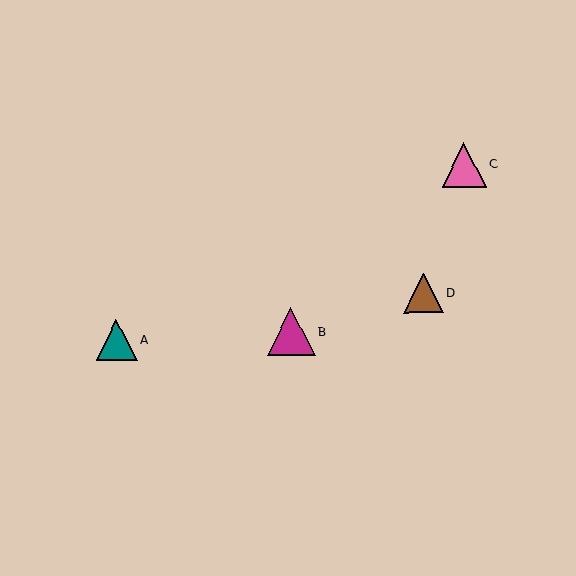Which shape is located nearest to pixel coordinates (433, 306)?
The brown triangle (labeled D) at (424, 293) is nearest to that location.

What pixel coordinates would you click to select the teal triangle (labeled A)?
Click at (116, 340) to select the teal triangle A.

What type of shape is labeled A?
Shape A is a teal triangle.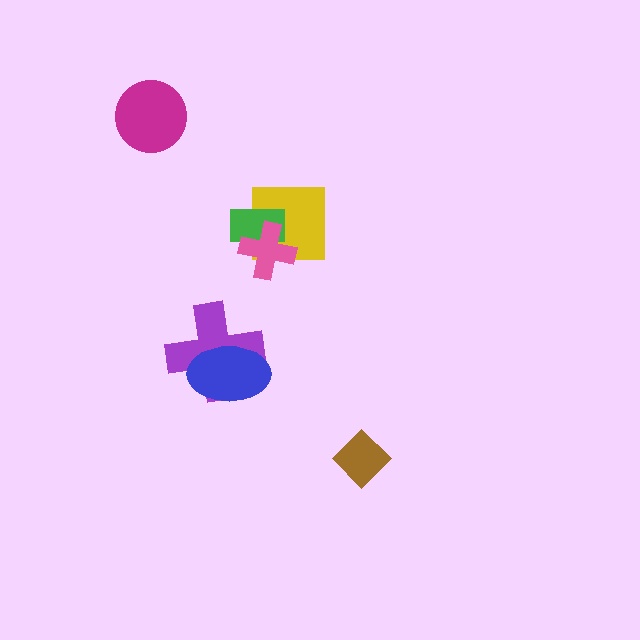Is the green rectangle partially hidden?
Yes, it is partially covered by another shape.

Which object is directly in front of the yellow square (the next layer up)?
The green rectangle is directly in front of the yellow square.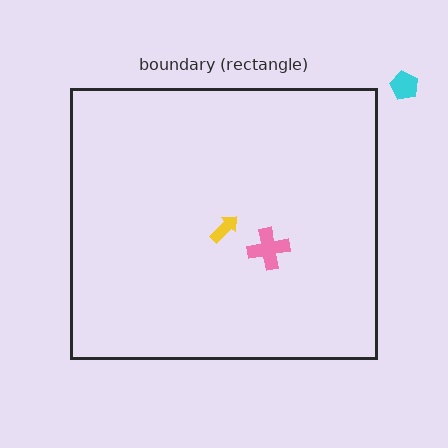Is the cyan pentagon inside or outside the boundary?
Outside.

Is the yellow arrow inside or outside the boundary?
Inside.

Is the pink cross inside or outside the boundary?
Inside.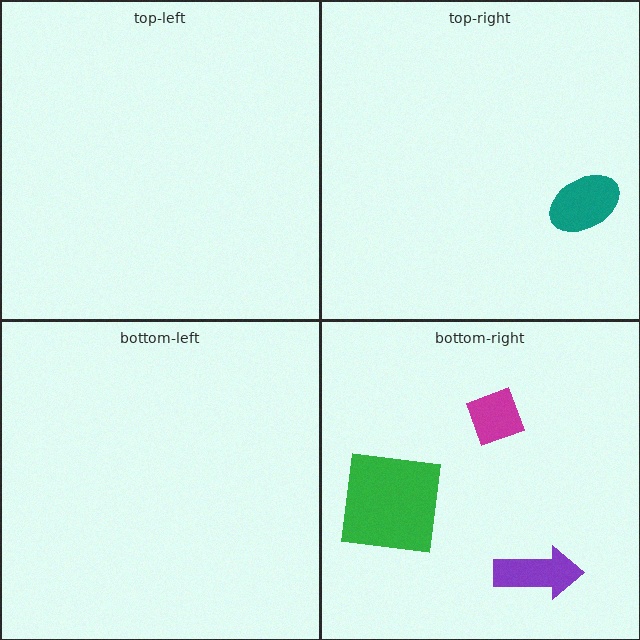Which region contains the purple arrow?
The bottom-right region.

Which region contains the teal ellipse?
The top-right region.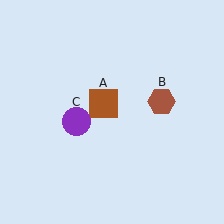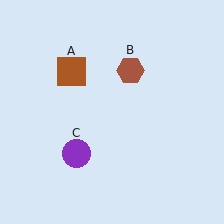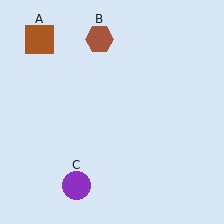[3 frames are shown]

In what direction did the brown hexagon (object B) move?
The brown hexagon (object B) moved up and to the left.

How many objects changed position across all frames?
3 objects changed position: brown square (object A), brown hexagon (object B), purple circle (object C).